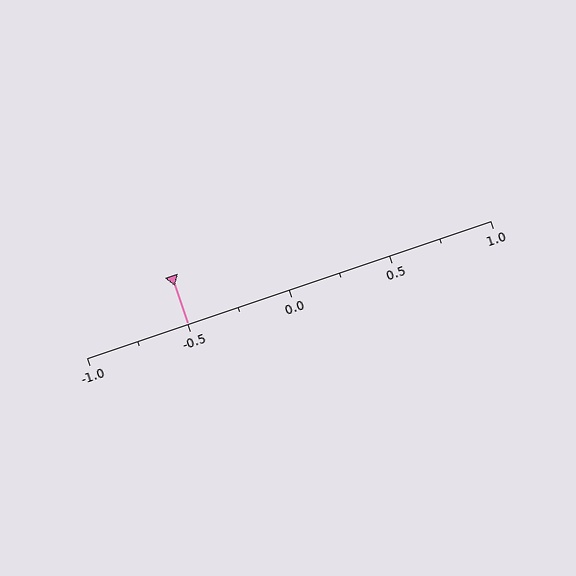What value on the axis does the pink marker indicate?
The marker indicates approximately -0.5.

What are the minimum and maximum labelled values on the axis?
The axis runs from -1.0 to 1.0.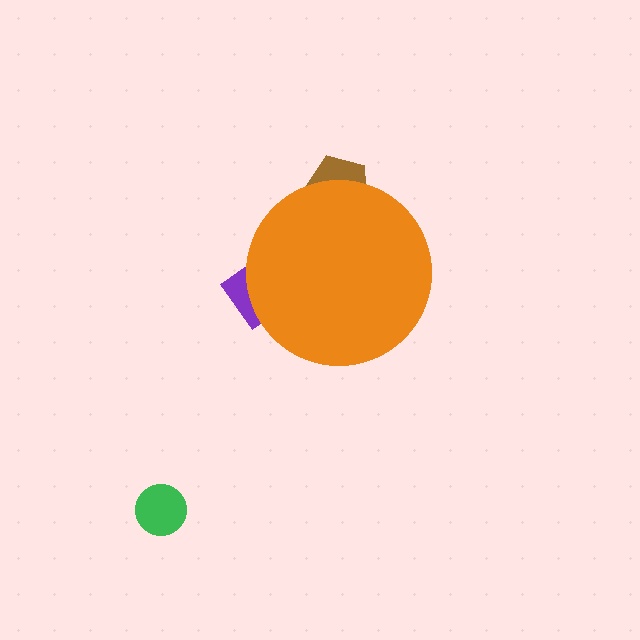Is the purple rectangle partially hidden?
Yes, the purple rectangle is partially hidden behind the orange circle.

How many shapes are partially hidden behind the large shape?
2 shapes are partially hidden.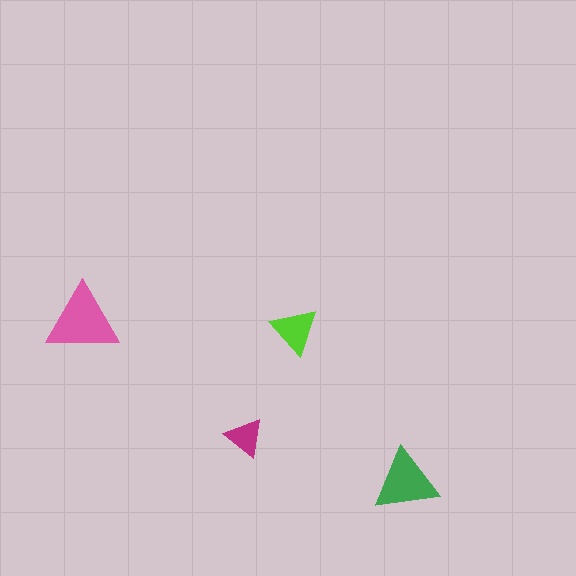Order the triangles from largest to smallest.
the pink one, the green one, the lime one, the magenta one.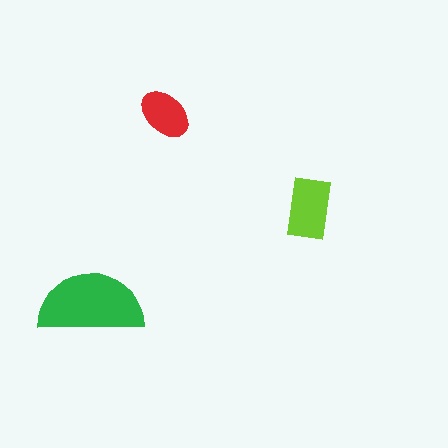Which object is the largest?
The green semicircle.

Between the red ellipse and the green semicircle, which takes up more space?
The green semicircle.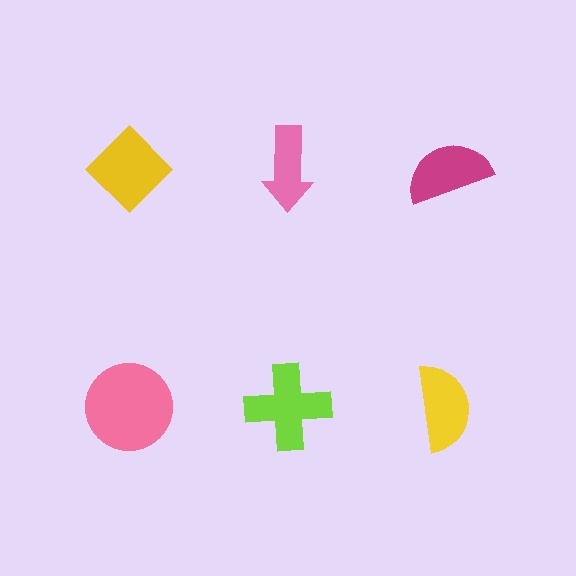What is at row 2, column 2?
A lime cross.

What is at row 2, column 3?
A yellow semicircle.